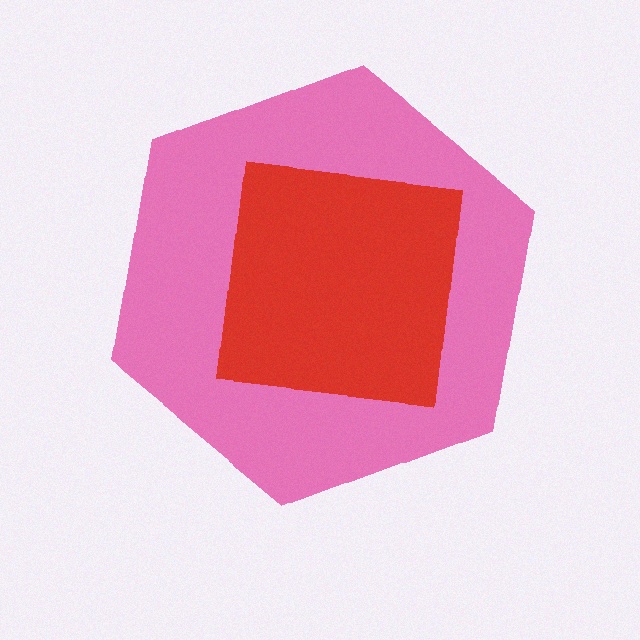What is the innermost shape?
The red square.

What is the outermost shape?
The pink hexagon.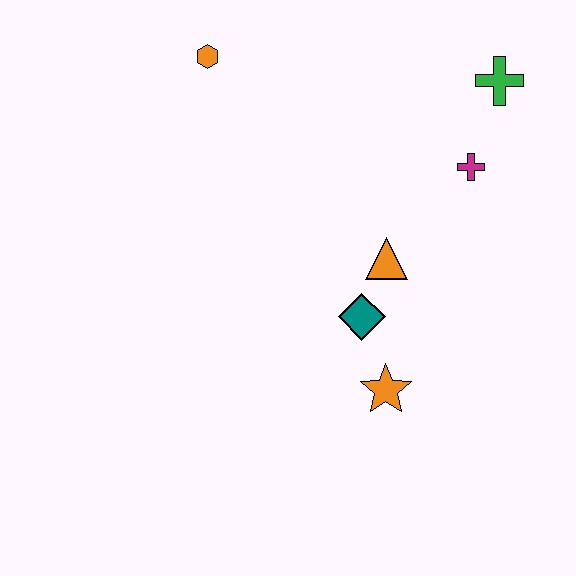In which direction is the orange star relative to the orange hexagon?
The orange star is below the orange hexagon.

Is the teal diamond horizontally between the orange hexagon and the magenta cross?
Yes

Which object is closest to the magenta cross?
The green cross is closest to the magenta cross.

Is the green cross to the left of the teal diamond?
No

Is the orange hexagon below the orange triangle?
No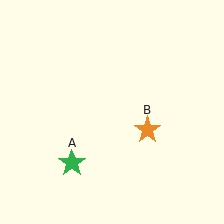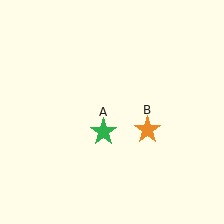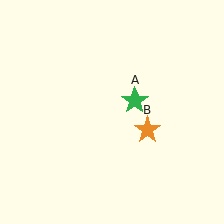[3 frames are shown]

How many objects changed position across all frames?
1 object changed position: green star (object A).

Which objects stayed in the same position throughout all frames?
Orange star (object B) remained stationary.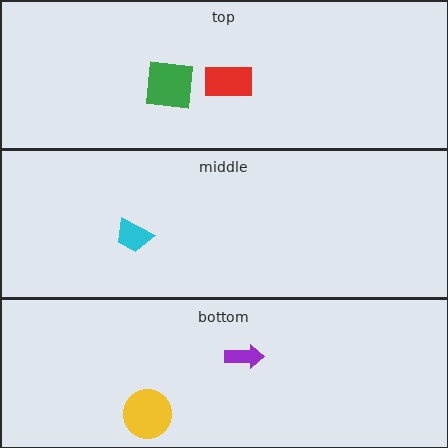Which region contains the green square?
The top region.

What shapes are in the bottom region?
The purple arrow, the yellow circle.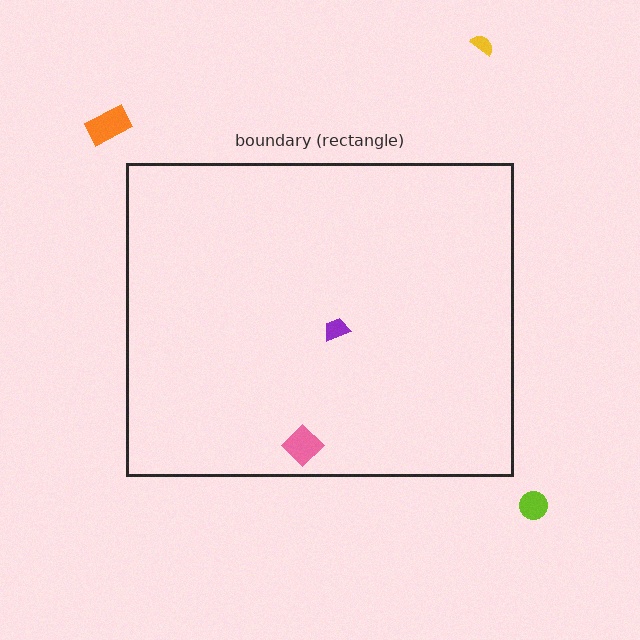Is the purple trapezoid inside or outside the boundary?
Inside.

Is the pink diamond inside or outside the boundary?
Inside.